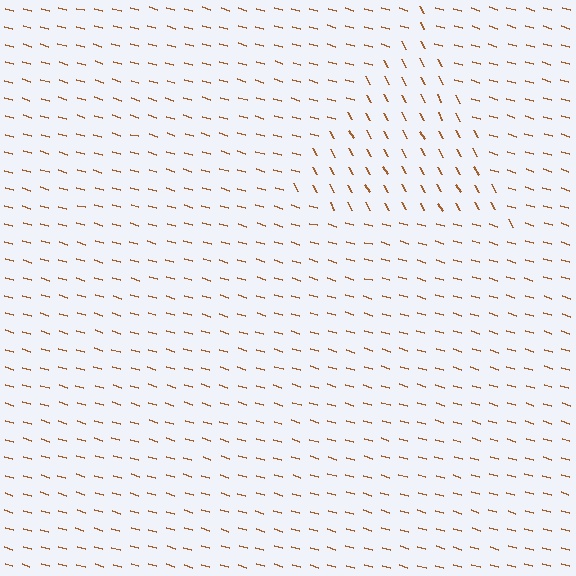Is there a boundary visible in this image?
Yes, there is a texture boundary formed by a change in line orientation.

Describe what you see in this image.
The image is filled with small brown line segments. A triangle region in the image has lines oriented differently from the surrounding lines, creating a visible texture boundary.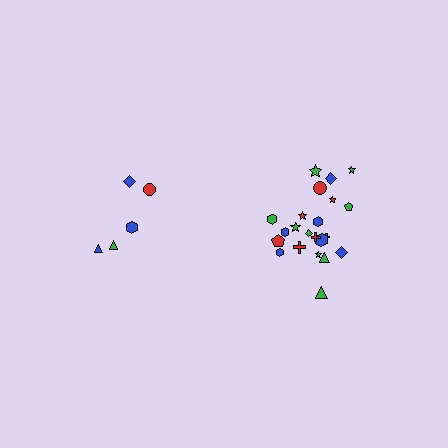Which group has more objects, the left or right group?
The right group.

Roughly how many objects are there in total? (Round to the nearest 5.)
Roughly 25 objects in total.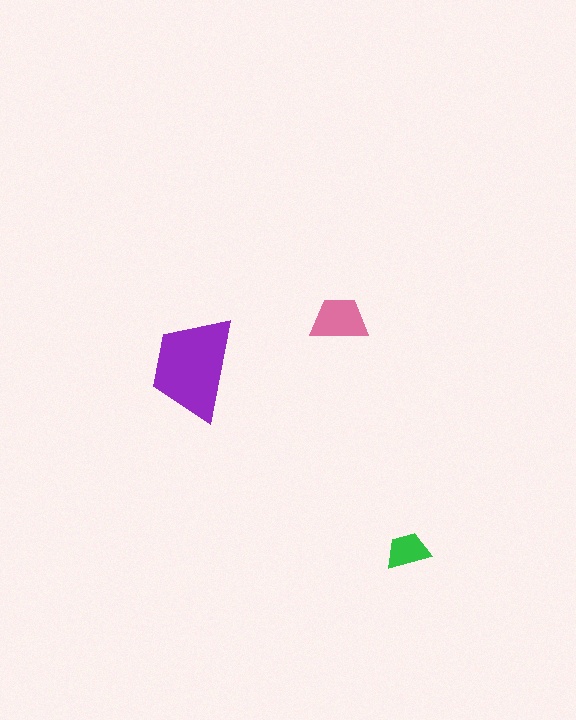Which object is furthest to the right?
The green trapezoid is rightmost.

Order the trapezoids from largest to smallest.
the purple one, the pink one, the green one.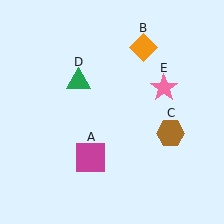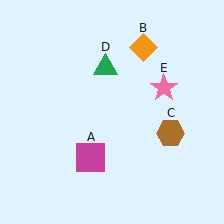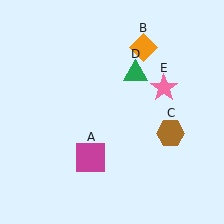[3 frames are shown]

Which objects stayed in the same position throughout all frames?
Magenta square (object A) and orange diamond (object B) and brown hexagon (object C) and pink star (object E) remained stationary.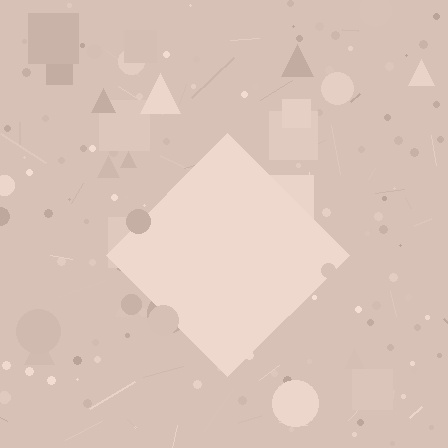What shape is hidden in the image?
A diamond is hidden in the image.